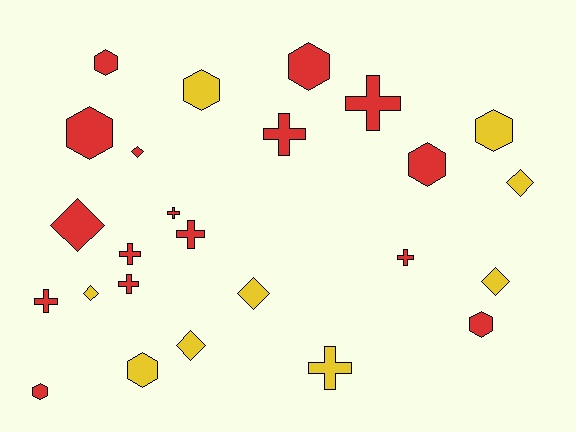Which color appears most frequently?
Red, with 16 objects.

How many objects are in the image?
There are 25 objects.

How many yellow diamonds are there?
There are 5 yellow diamonds.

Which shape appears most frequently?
Cross, with 9 objects.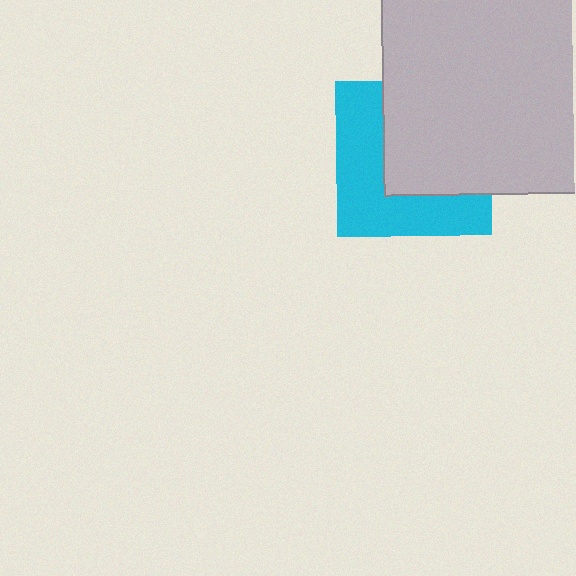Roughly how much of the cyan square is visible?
About half of it is visible (roughly 49%).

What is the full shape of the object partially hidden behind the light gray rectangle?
The partially hidden object is a cyan square.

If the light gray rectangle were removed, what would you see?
You would see the complete cyan square.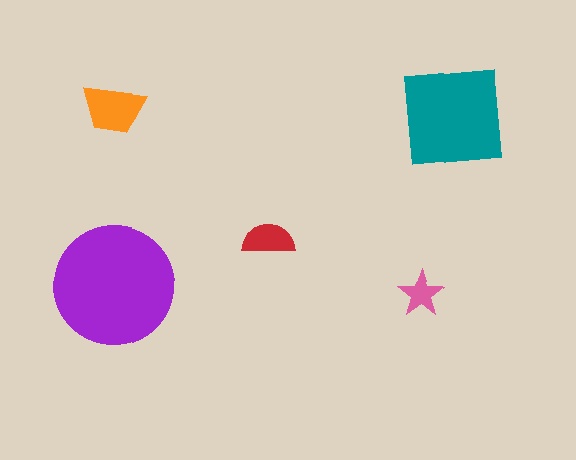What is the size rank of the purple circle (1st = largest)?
1st.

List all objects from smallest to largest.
The pink star, the red semicircle, the orange trapezoid, the teal square, the purple circle.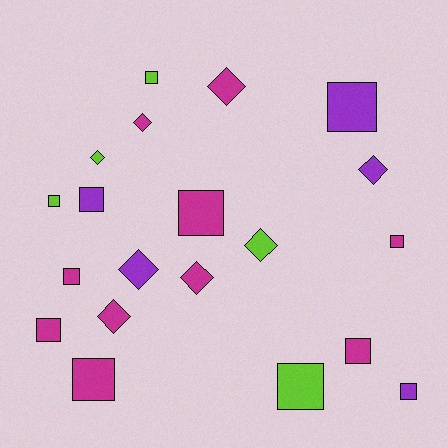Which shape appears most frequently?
Square, with 12 objects.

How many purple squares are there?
There are 3 purple squares.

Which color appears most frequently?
Magenta, with 10 objects.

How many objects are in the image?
There are 20 objects.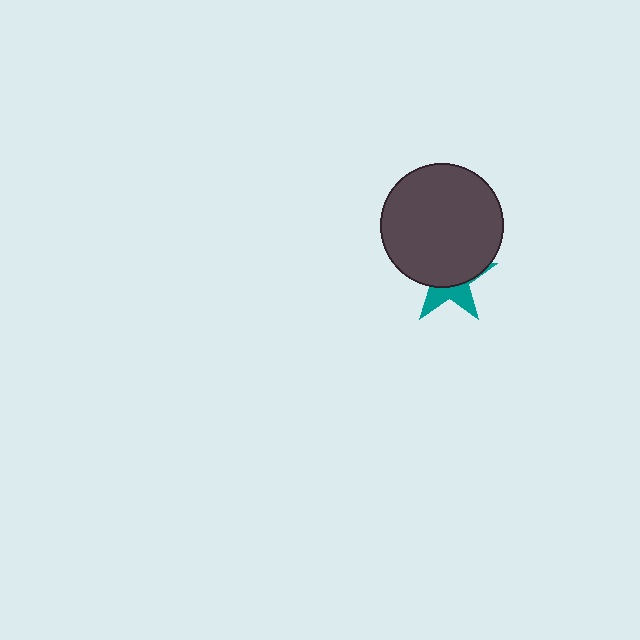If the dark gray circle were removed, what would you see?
You would see the complete teal star.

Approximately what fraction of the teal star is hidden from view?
Roughly 63% of the teal star is hidden behind the dark gray circle.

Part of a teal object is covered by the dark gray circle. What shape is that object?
It is a star.